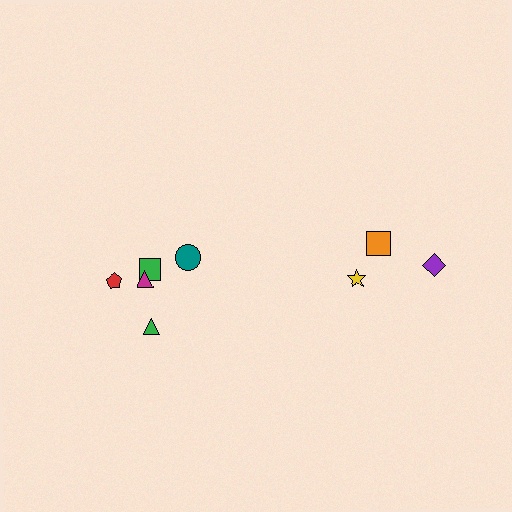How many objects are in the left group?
There are 5 objects.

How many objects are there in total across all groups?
There are 8 objects.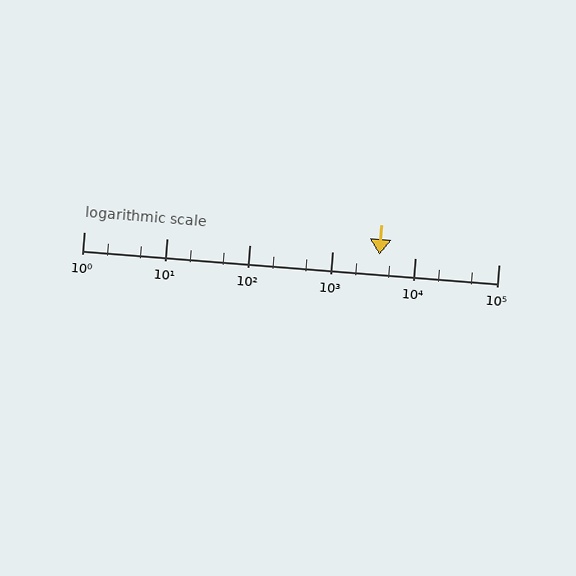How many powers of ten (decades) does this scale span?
The scale spans 5 decades, from 1 to 100000.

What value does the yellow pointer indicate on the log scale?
The pointer indicates approximately 3700.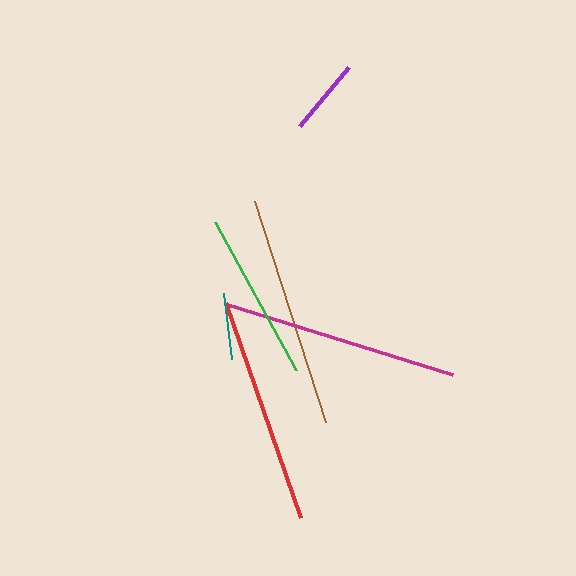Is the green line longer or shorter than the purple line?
The green line is longer than the purple line.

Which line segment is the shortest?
The teal line is the shortest at approximately 66 pixels.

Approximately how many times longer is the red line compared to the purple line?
The red line is approximately 3.0 times the length of the purple line.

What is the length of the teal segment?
The teal segment is approximately 66 pixels long.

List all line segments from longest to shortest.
From longest to shortest: magenta, brown, red, green, purple, teal.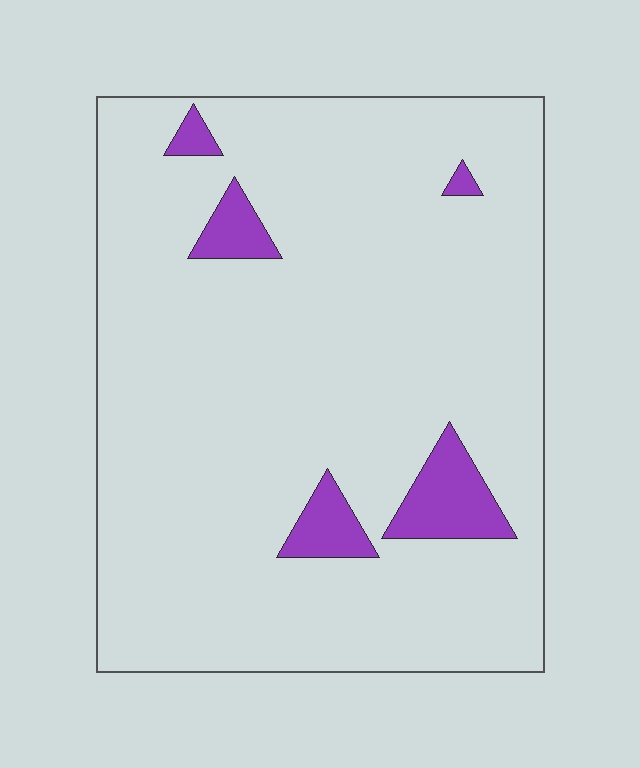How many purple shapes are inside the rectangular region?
5.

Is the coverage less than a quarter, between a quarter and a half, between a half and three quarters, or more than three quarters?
Less than a quarter.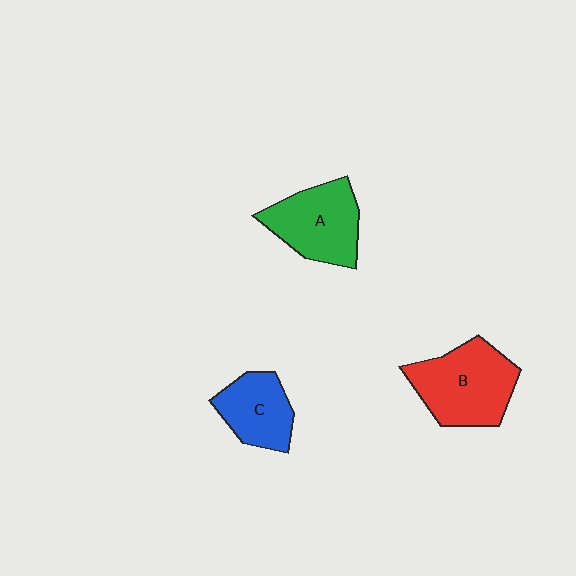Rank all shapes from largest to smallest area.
From largest to smallest: B (red), A (green), C (blue).